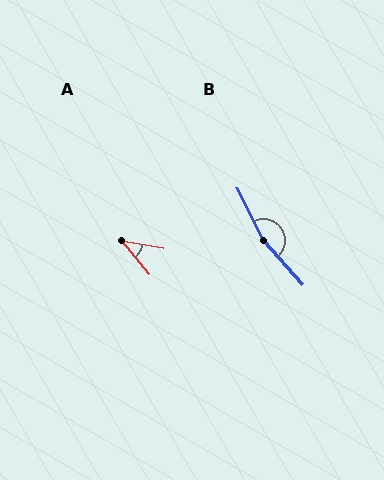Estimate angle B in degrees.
Approximately 165 degrees.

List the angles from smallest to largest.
A (40°), B (165°).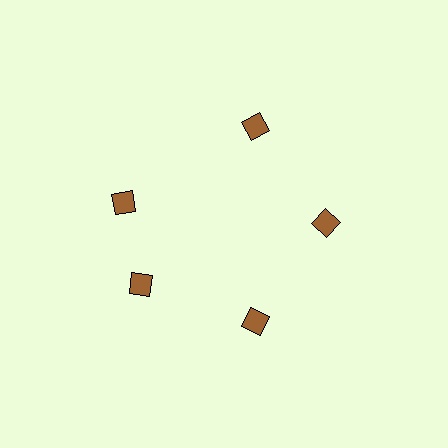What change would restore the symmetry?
The symmetry would be restored by rotating it back into even spacing with its neighbors so that all 5 diamonds sit at equal angles and equal distance from the center.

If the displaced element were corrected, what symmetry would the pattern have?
It would have 5-fold rotational symmetry — the pattern would map onto itself every 72 degrees.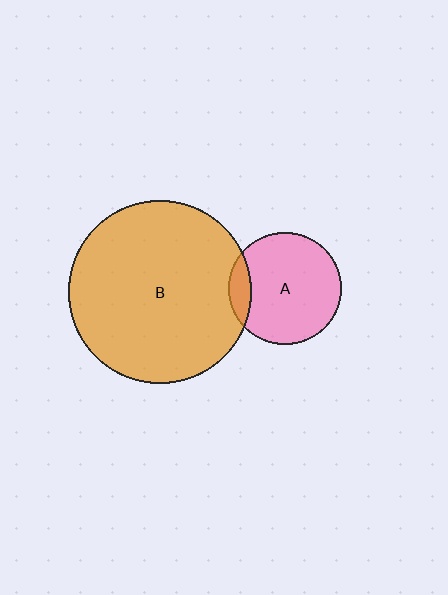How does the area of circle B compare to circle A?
Approximately 2.6 times.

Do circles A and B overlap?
Yes.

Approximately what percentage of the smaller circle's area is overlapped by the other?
Approximately 10%.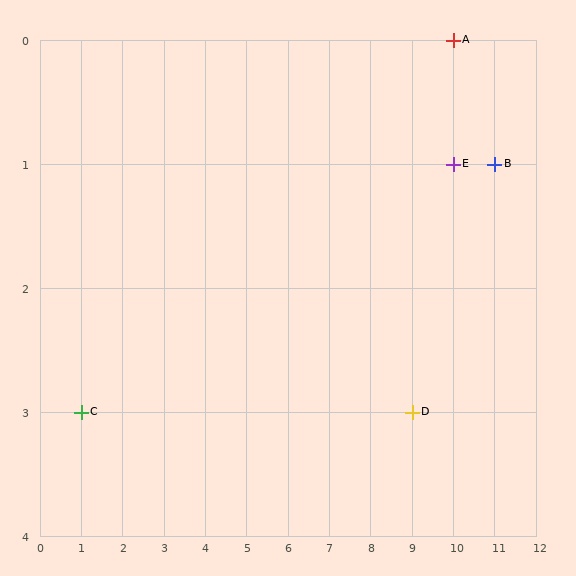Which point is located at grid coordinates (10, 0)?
Point A is at (10, 0).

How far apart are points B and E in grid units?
Points B and E are 1 column apart.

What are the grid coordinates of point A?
Point A is at grid coordinates (10, 0).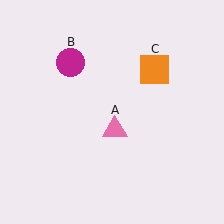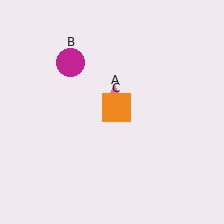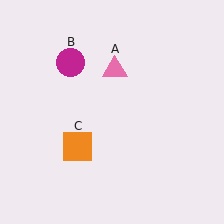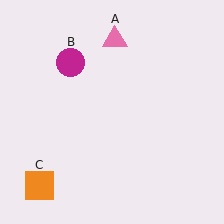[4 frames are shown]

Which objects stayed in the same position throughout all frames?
Magenta circle (object B) remained stationary.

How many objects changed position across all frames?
2 objects changed position: pink triangle (object A), orange square (object C).